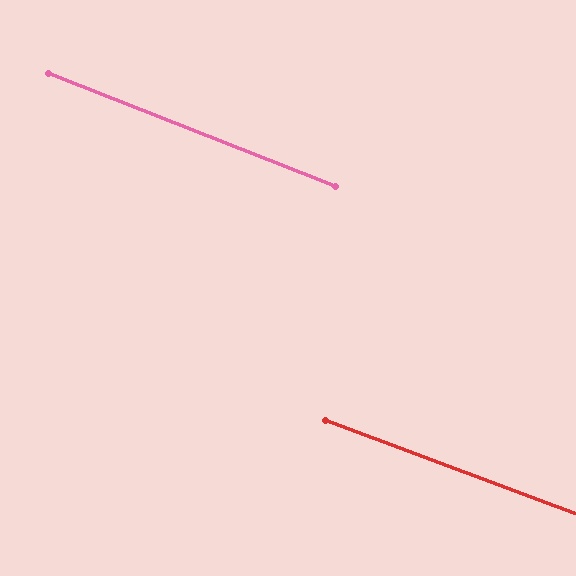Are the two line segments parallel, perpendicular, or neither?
Parallel — their directions differ by only 1.0°.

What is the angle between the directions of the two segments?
Approximately 1 degree.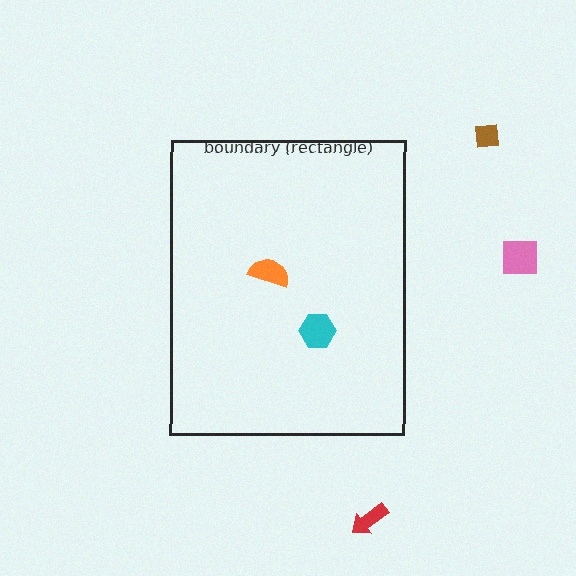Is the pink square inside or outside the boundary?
Outside.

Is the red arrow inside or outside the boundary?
Outside.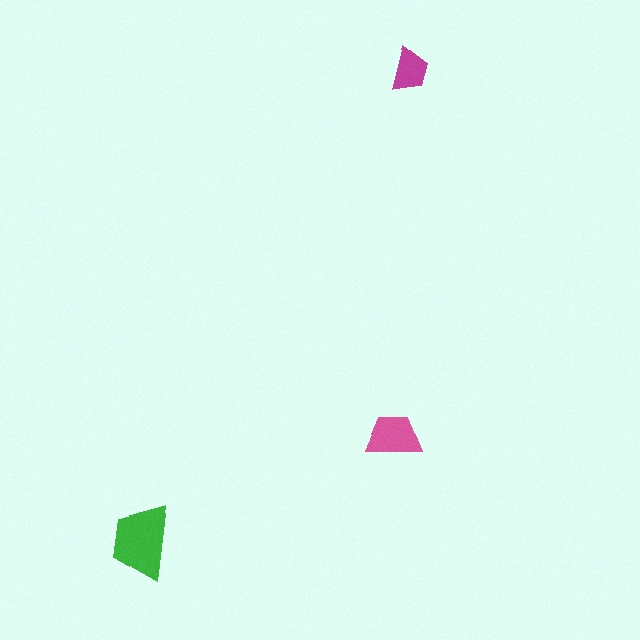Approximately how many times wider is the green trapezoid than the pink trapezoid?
About 1.5 times wider.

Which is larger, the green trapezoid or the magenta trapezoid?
The green one.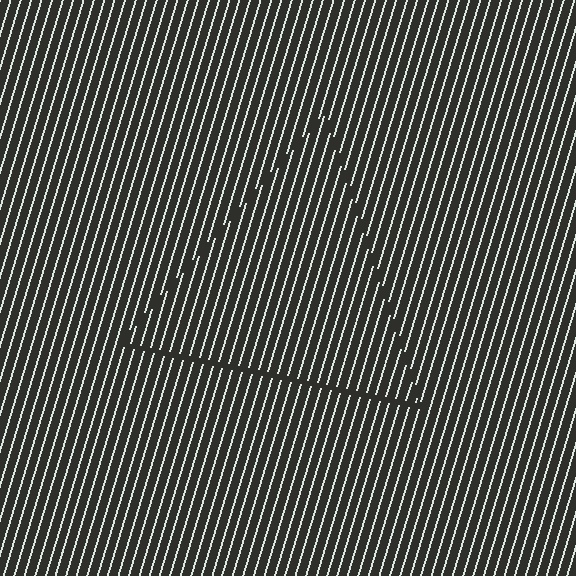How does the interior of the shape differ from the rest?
The interior of the shape contains the same grating, shifted by half a period — the contour is defined by the phase discontinuity where line-ends from the inner and outer gratings abut.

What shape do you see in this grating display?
An illusory triangle. The interior of the shape contains the same grating, shifted by half a period — the contour is defined by the phase discontinuity where line-ends from the inner and outer gratings abut.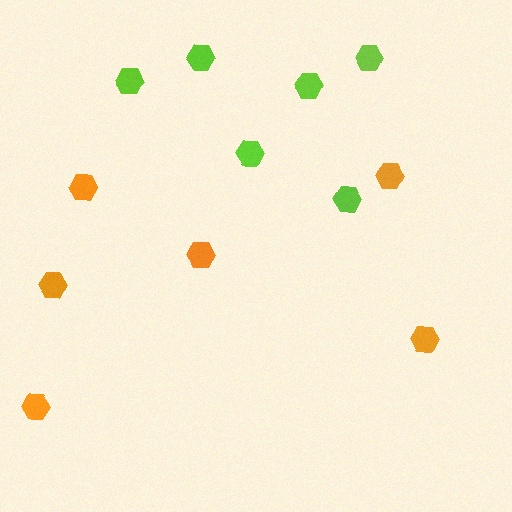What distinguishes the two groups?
There are 2 groups: one group of lime hexagons (6) and one group of orange hexagons (6).